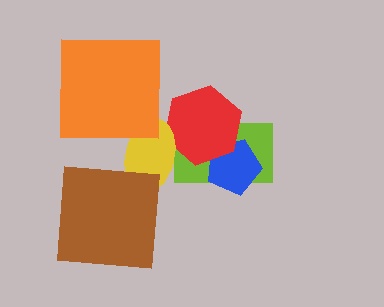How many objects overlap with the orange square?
1 object overlaps with the orange square.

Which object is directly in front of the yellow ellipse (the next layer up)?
The brown square is directly in front of the yellow ellipse.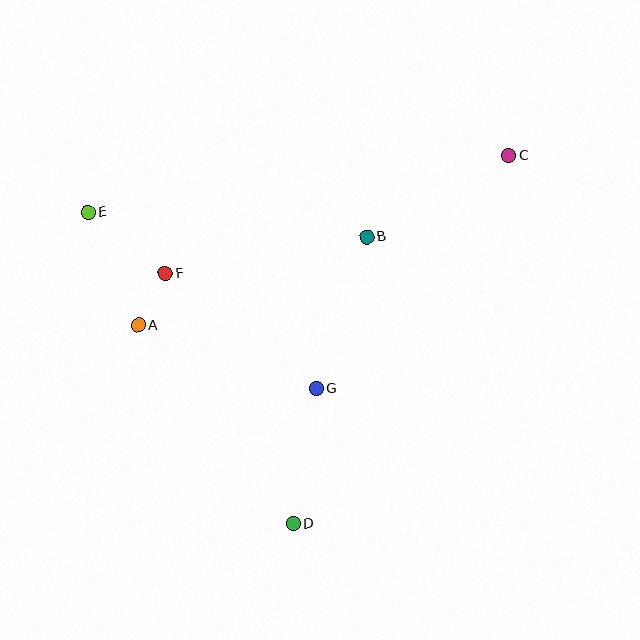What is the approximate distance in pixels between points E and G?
The distance between E and G is approximately 289 pixels.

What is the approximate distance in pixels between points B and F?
The distance between B and F is approximately 205 pixels.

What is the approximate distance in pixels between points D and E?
The distance between D and E is approximately 373 pixels.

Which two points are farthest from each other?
Points C and D are farthest from each other.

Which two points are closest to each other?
Points A and F are closest to each other.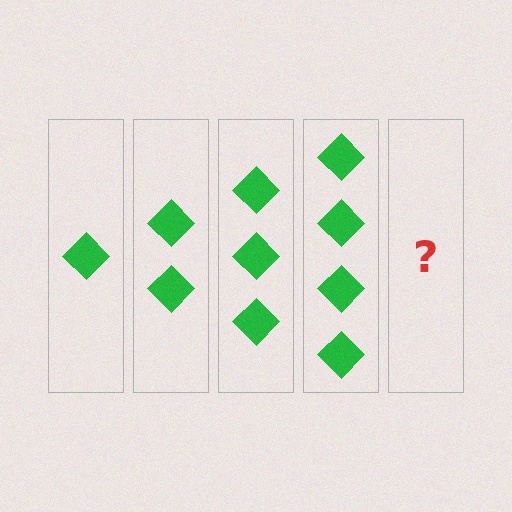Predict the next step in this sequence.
The next step is 5 diamonds.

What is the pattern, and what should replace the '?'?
The pattern is that each step adds one more diamond. The '?' should be 5 diamonds.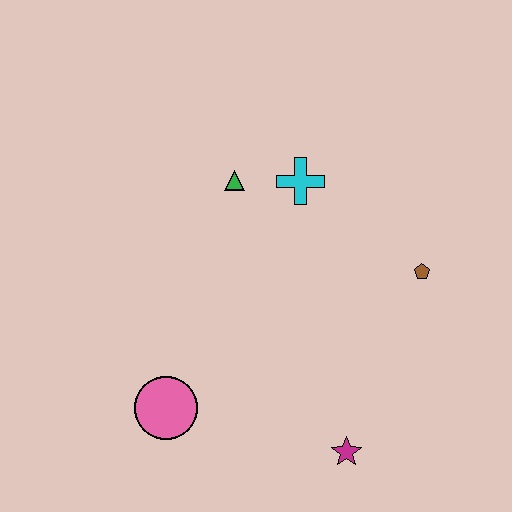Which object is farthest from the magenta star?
The green triangle is farthest from the magenta star.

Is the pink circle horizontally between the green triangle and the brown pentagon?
No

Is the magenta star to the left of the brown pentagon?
Yes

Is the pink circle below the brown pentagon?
Yes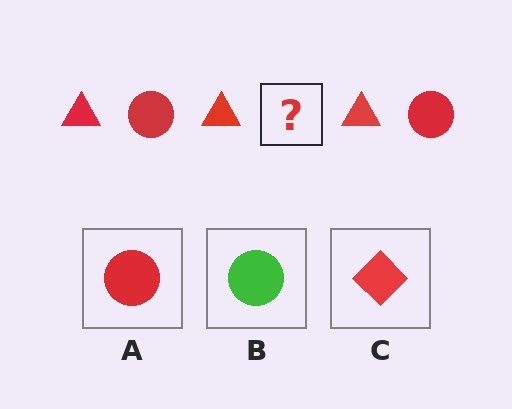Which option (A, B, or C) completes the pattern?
A.